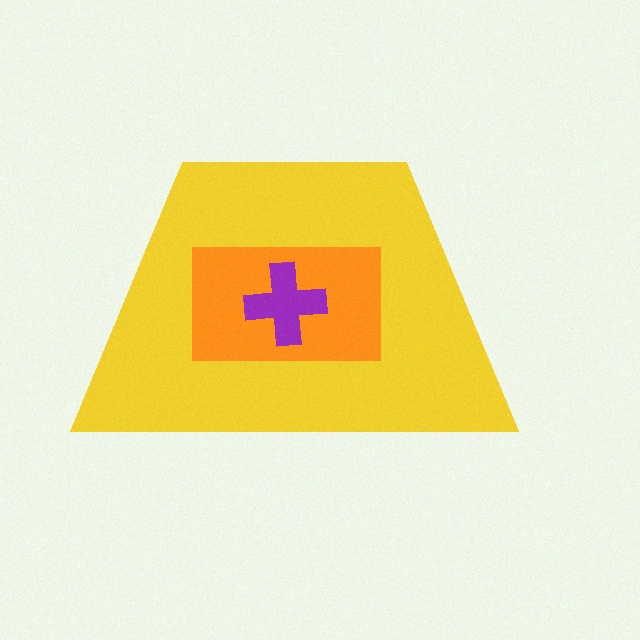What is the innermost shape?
The purple cross.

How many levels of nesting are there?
3.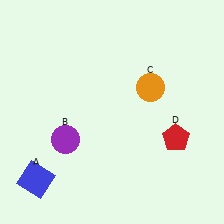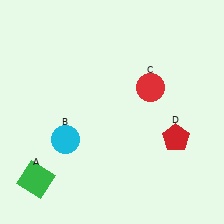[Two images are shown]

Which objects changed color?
A changed from blue to green. B changed from purple to cyan. C changed from orange to red.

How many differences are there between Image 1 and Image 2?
There are 3 differences between the two images.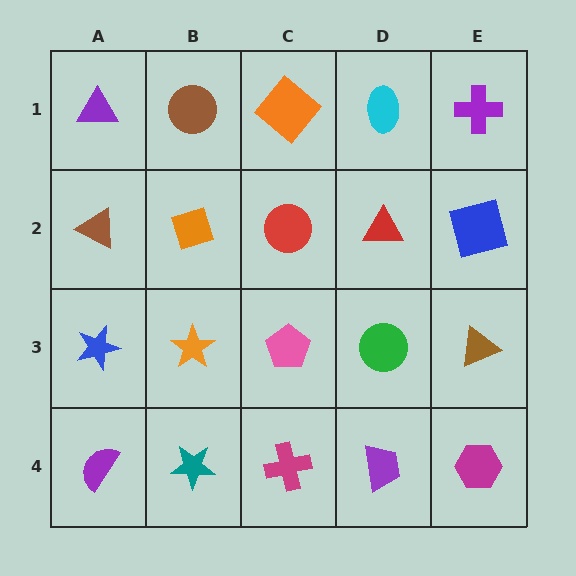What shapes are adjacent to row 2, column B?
A brown circle (row 1, column B), an orange star (row 3, column B), a brown triangle (row 2, column A), a red circle (row 2, column C).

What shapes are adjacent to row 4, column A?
A blue star (row 3, column A), a teal star (row 4, column B).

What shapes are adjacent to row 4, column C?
A pink pentagon (row 3, column C), a teal star (row 4, column B), a purple trapezoid (row 4, column D).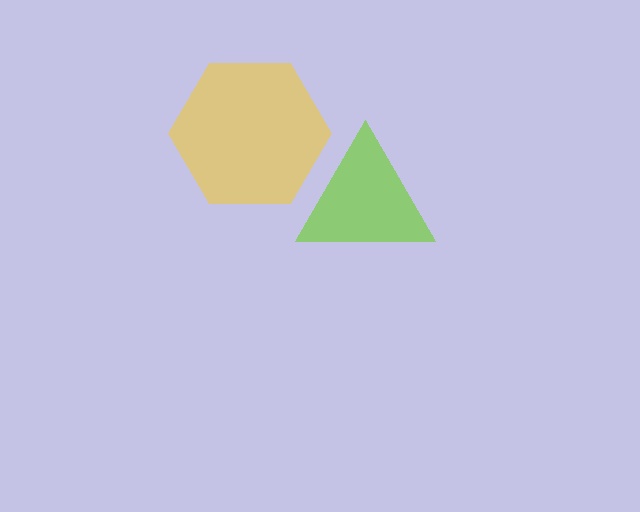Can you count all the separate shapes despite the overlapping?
Yes, there are 2 separate shapes.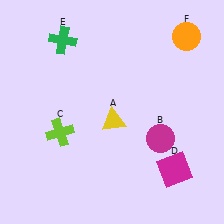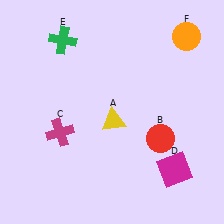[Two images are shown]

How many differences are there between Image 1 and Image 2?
There are 2 differences between the two images.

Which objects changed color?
B changed from magenta to red. C changed from lime to magenta.